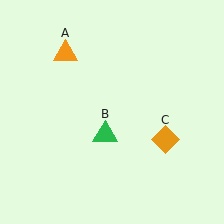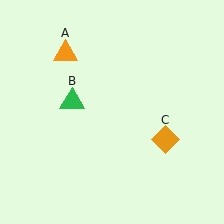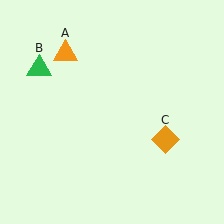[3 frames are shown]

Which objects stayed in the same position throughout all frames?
Orange triangle (object A) and orange diamond (object C) remained stationary.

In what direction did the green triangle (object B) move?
The green triangle (object B) moved up and to the left.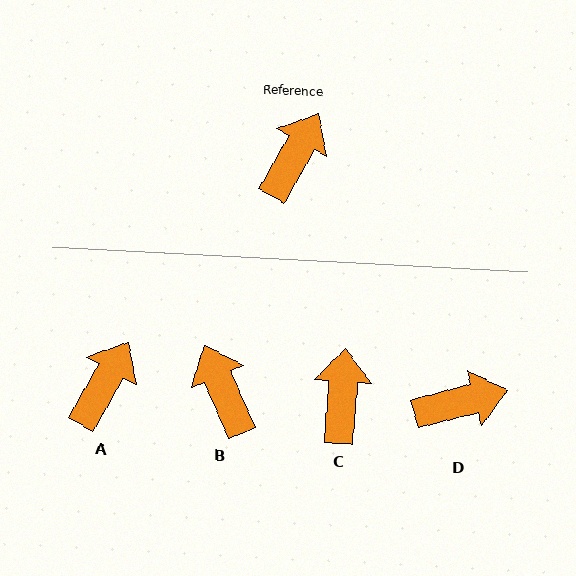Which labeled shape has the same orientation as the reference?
A.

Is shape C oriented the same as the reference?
No, it is off by about 25 degrees.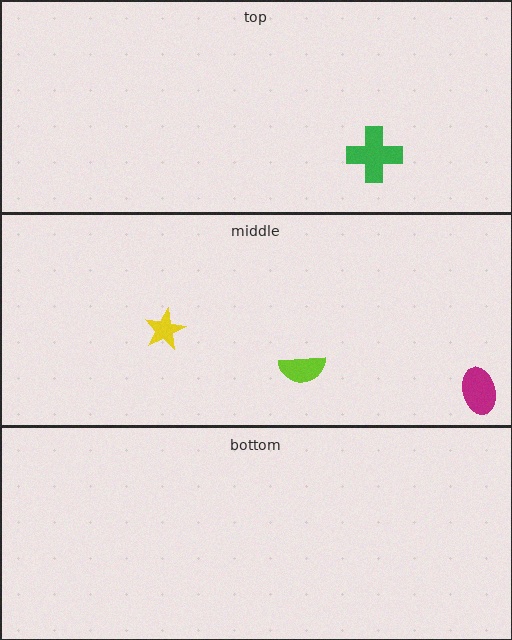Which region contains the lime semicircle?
The middle region.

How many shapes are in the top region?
1.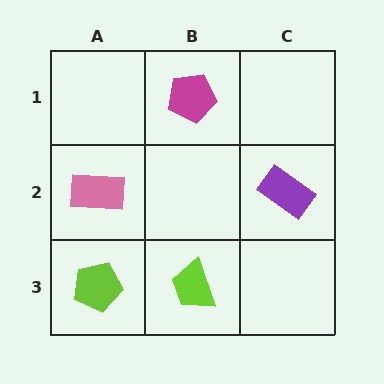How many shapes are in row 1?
1 shape.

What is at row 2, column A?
A pink rectangle.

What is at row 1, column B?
A magenta pentagon.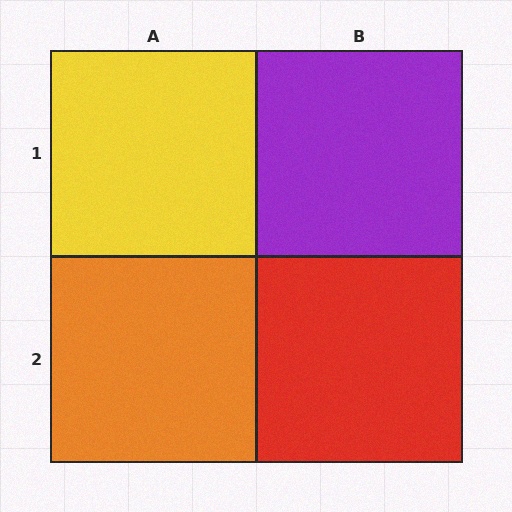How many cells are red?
1 cell is red.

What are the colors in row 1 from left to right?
Yellow, purple.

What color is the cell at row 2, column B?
Red.